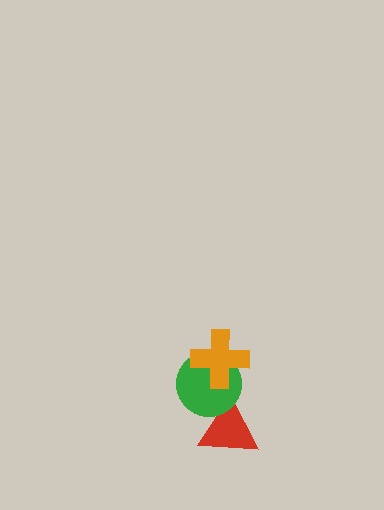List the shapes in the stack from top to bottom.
From top to bottom: the orange cross, the green circle, the red triangle.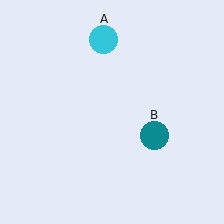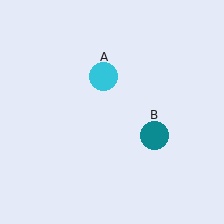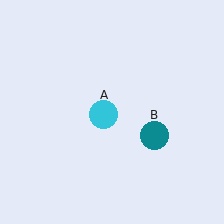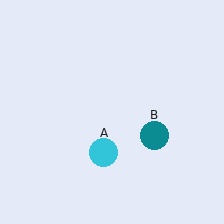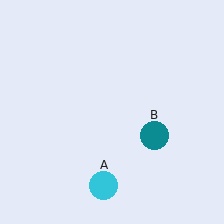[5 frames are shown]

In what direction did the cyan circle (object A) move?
The cyan circle (object A) moved down.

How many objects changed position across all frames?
1 object changed position: cyan circle (object A).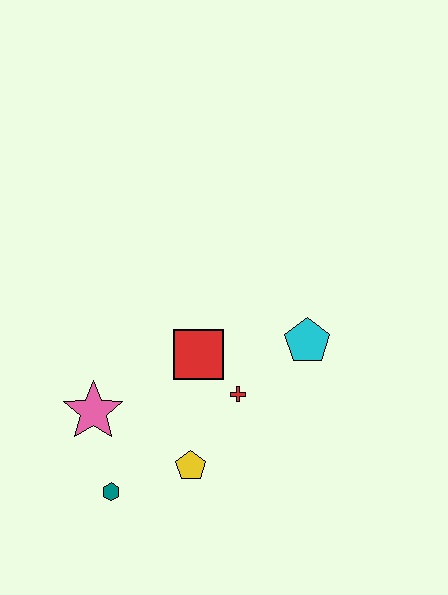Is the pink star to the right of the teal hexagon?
No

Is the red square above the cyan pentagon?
No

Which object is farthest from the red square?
The teal hexagon is farthest from the red square.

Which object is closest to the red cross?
The red square is closest to the red cross.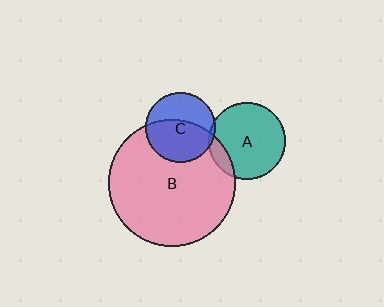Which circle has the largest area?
Circle B (pink).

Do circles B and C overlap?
Yes.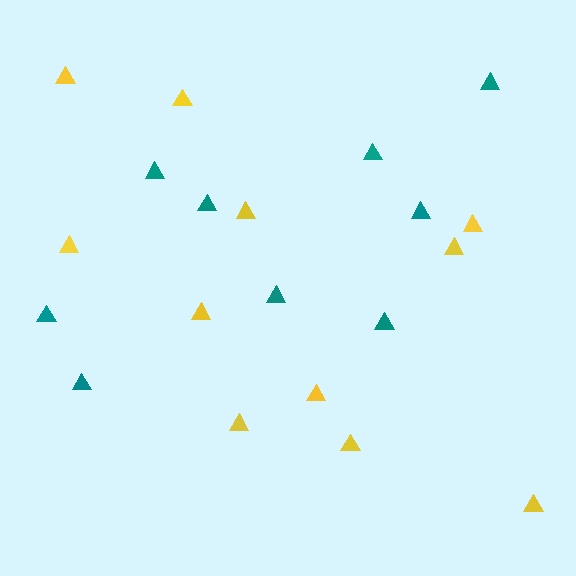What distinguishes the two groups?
There are 2 groups: one group of teal triangles (9) and one group of yellow triangles (11).